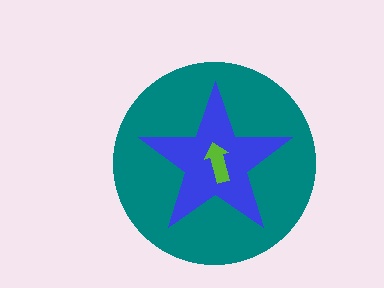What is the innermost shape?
The lime arrow.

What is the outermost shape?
The teal circle.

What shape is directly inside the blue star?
The lime arrow.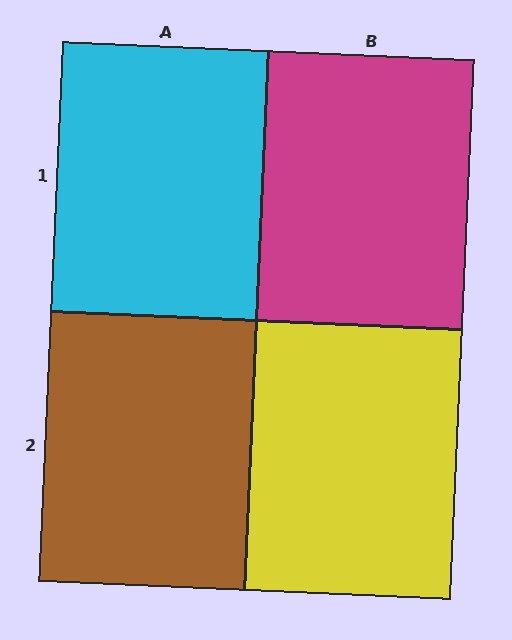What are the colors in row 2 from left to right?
Brown, yellow.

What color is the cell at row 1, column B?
Magenta.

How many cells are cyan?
1 cell is cyan.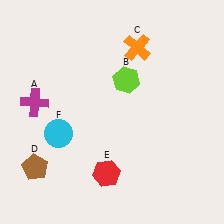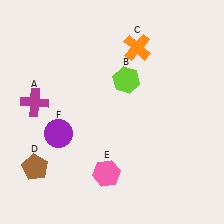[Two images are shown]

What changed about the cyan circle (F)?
In Image 1, F is cyan. In Image 2, it changed to purple.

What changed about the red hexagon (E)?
In Image 1, E is red. In Image 2, it changed to pink.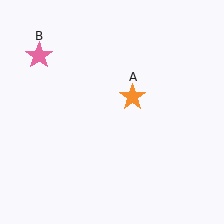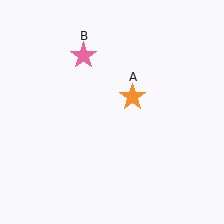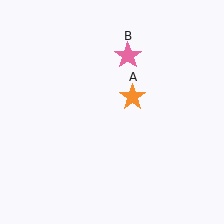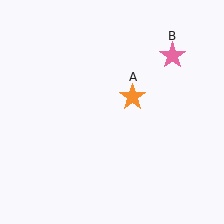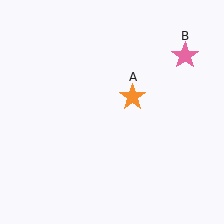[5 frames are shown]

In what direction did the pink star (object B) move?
The pink star (object B) moved right.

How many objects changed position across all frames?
1 object changed position: pink star (object B).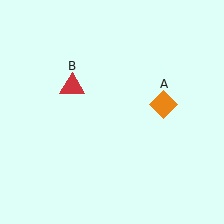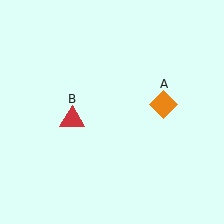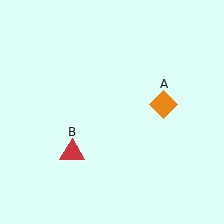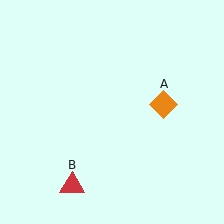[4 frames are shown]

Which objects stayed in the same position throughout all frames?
Orange diamond (object A) remained stationary.